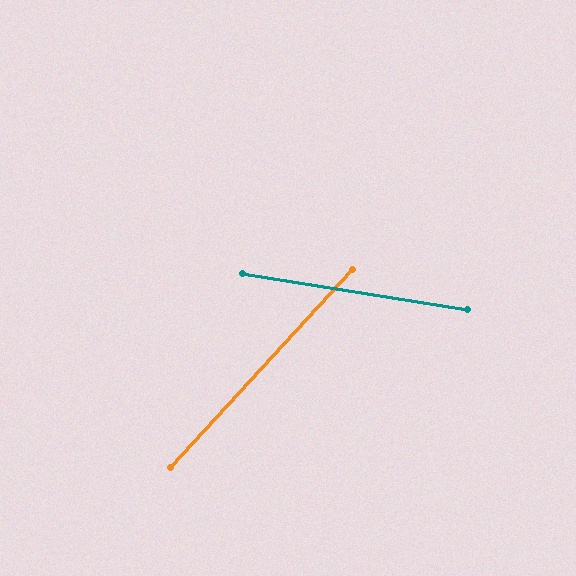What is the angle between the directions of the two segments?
Approximately 56 degrees.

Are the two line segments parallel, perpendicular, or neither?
Neither parallel nor perpendicular — they differ by about 56°.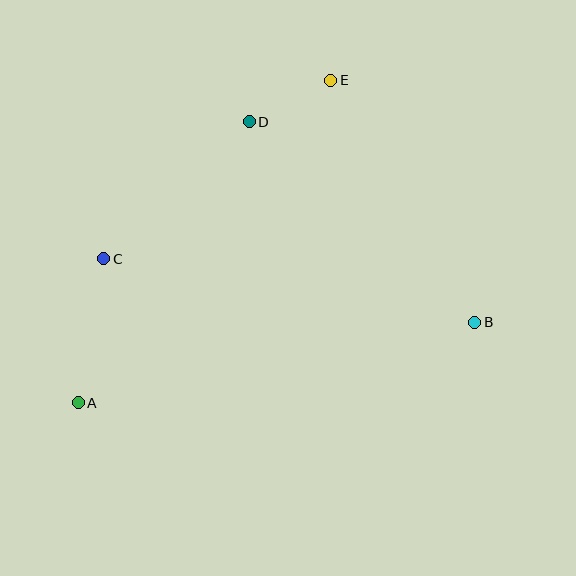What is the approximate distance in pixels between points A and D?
The distance between A and D is approximately 329 pixels.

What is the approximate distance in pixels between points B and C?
The distance between B and C is approximately 377 pixels.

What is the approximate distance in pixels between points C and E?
The distance between C and E is approximately 289 pixels.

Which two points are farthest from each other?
Points A and E are farthest from each other.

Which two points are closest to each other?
Points D and E are closest to each other.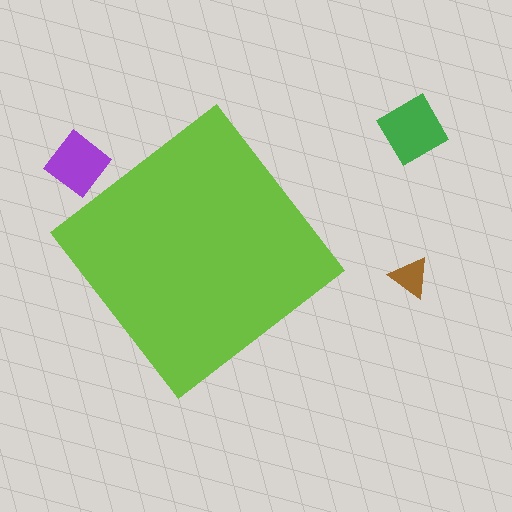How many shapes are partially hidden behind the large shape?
0 shapes are partially hidden.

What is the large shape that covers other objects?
A lime diamond.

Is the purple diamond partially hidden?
No, the purple diamond is fully visible.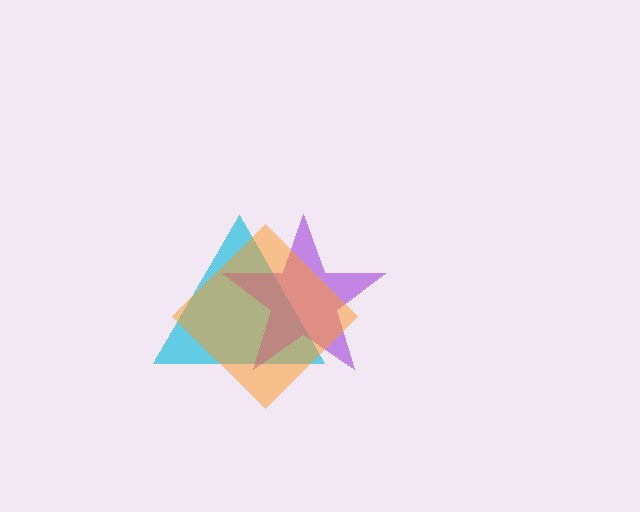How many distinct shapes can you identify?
There are 3 distinct shapes: a cyan triangle, a purple star, an orange diamond.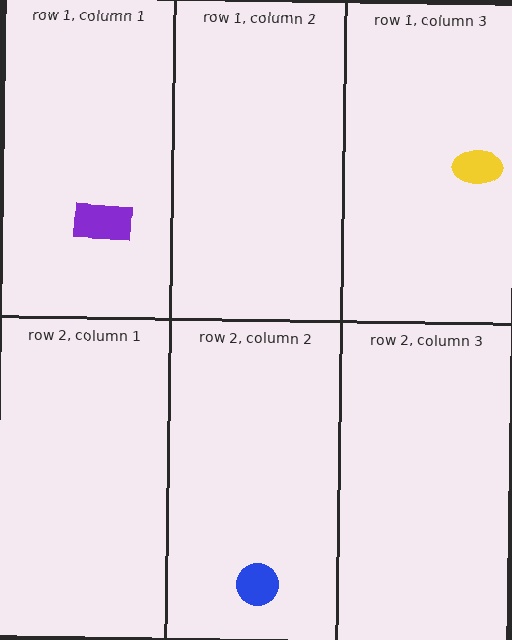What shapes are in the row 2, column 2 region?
The blue circle.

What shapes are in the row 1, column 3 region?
The yellow ellipse.